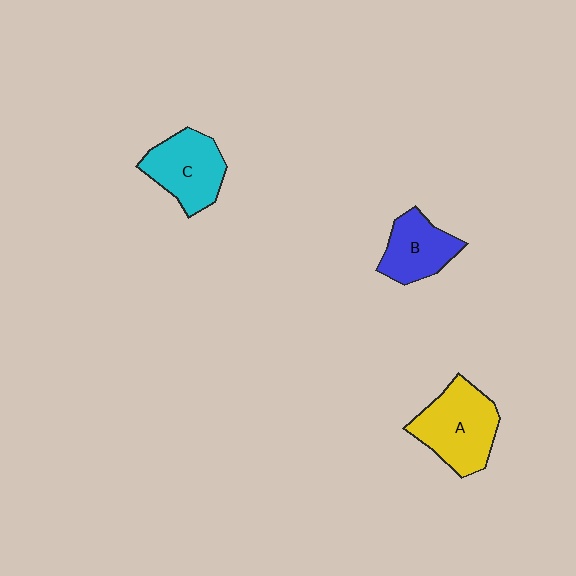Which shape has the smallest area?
Shape B (blue).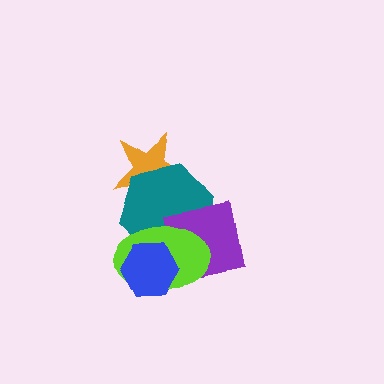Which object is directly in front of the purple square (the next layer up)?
The lime ellipse is directly in front of the purple square.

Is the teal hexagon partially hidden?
Yes, it is partially covered by another shape.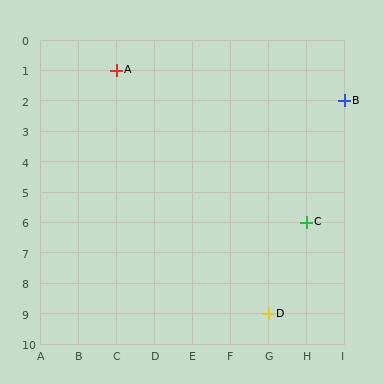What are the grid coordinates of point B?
Point B is at grid coordinates (I, 2).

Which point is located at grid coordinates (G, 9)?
Point D is at (G, 9).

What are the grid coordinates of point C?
Point C is at grid coordinates (H, 6).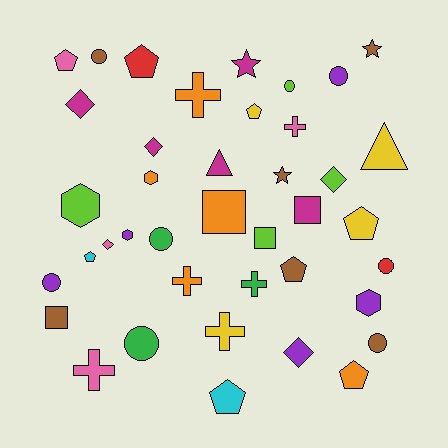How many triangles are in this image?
There are 2 triangles.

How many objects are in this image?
There are 40 objects.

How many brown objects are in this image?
There are 6 brown objects.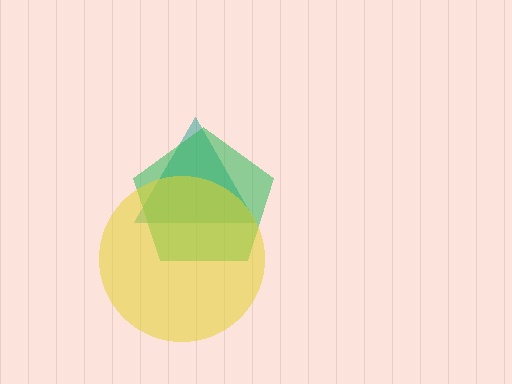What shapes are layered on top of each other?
The layered shapes are: a teal triangle, a green pentagon, a yellow circle.